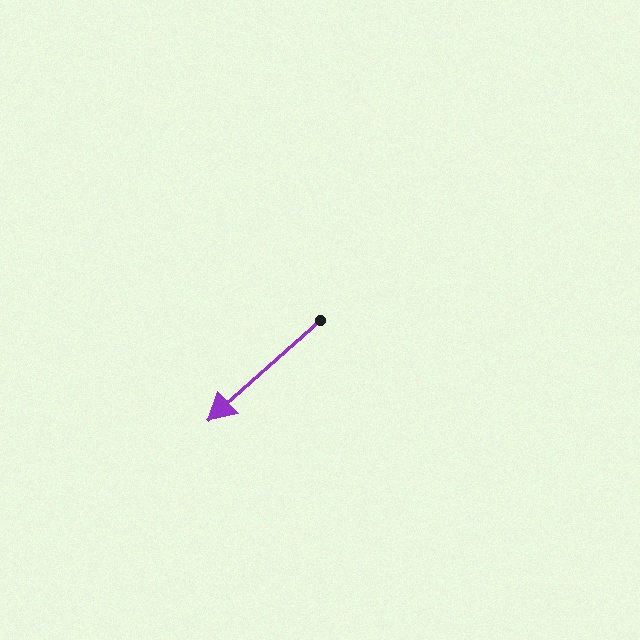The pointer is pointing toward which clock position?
Roughly 8 o'clock.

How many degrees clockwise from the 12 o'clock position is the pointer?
Approximately 228 degrees.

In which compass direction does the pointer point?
Southwest.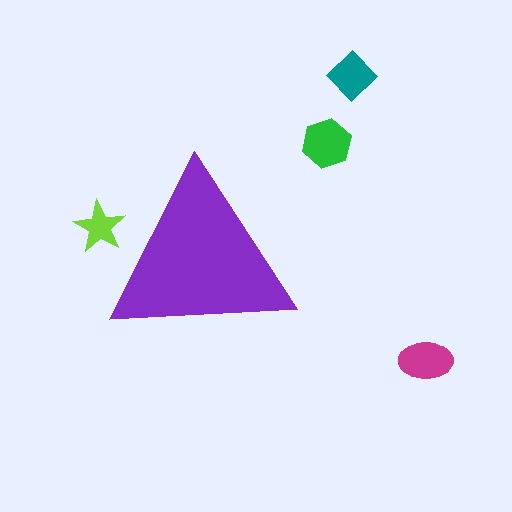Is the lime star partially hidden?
Yes, the lime star is partially hidden behind the purple triangle.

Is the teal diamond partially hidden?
No, the teal diamond is fully visible.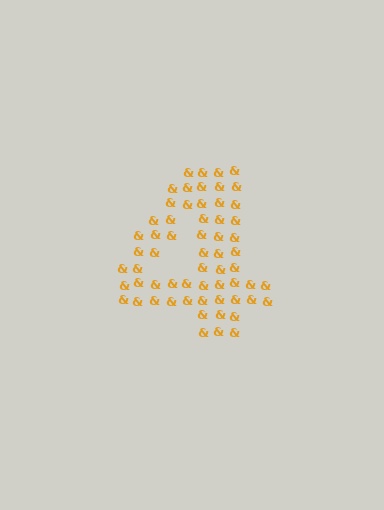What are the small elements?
The small elements are ampersands.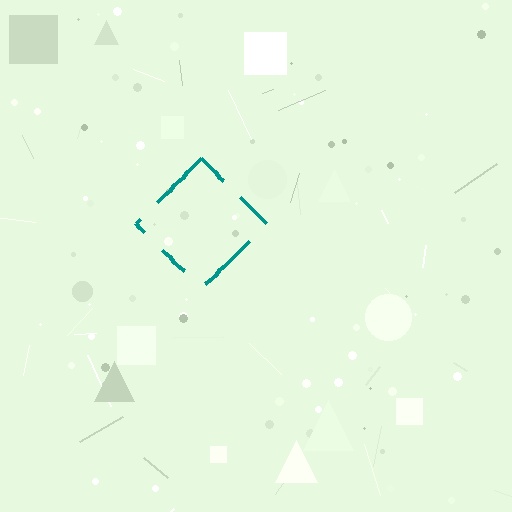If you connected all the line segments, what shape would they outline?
They would outline a diamond.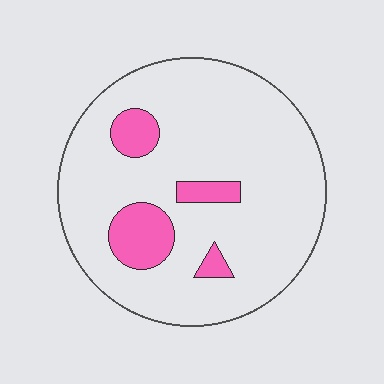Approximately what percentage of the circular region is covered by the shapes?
Approximately 15%.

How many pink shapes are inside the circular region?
4.